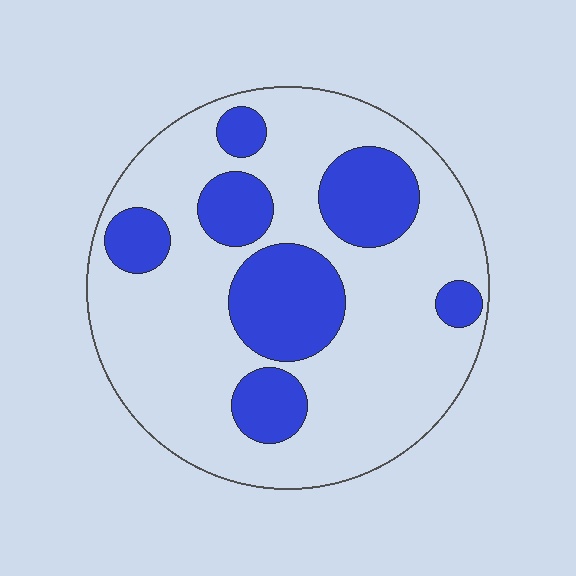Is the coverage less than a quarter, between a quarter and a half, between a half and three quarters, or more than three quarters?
Between a quarter and a half.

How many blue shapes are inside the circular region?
7.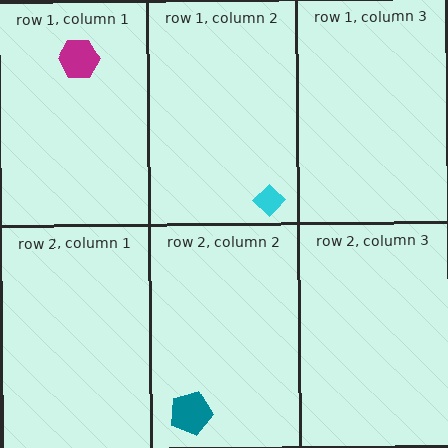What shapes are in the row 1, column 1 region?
The magenta hexagon.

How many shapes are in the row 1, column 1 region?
1.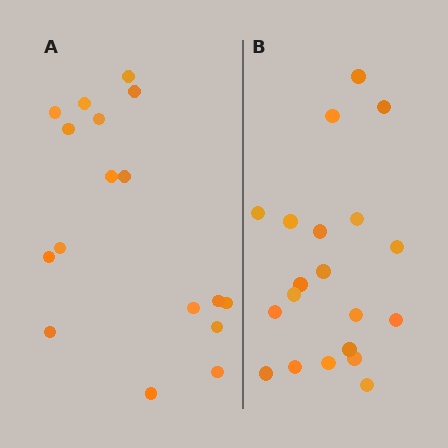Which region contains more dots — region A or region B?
Region B (the right region) has more dots.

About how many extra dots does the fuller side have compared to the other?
Region B has just a few more — roughly 2 or 3 more dots than region A.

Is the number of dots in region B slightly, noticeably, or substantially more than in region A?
Region B has only slightly more — the two regions are fairly close. The ratio is roughly 1.2 to 1.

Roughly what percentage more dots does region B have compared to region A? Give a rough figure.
About 20% more.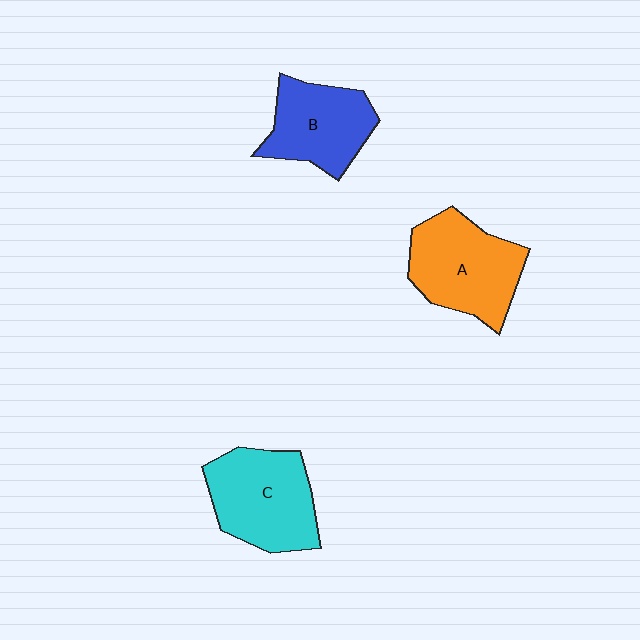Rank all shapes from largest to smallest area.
From largest to smallest: C (cyan), A (orange), B (blue).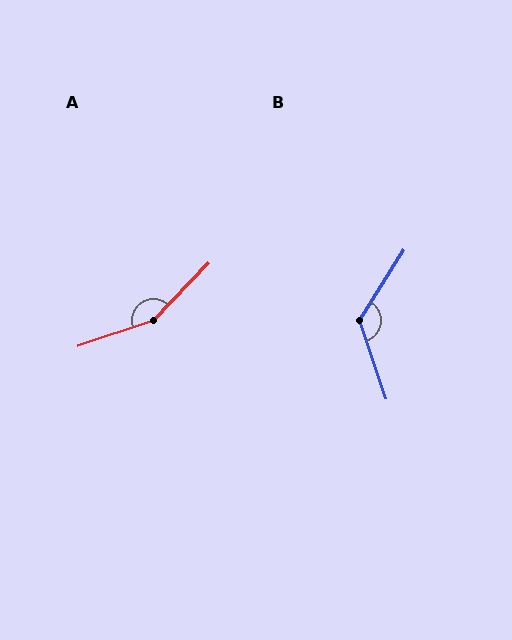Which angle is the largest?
A, at approximately 153 degrees.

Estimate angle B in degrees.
Approximately 129 degrees.